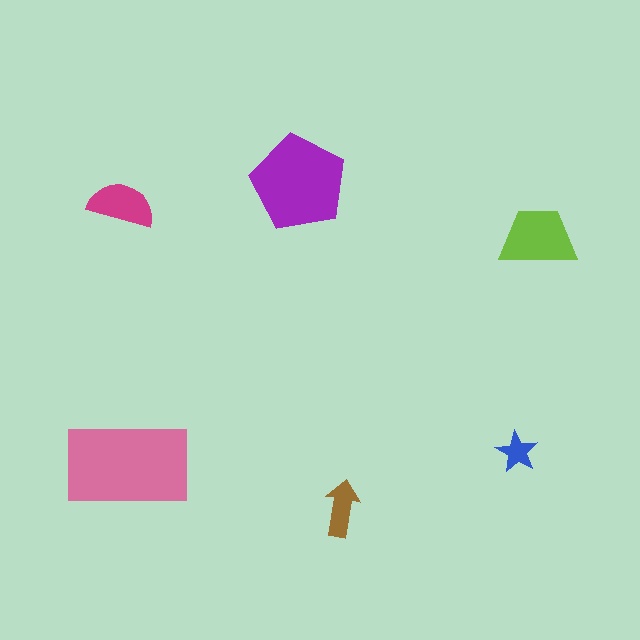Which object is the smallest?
The blue star.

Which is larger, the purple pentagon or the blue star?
The purple pentagon.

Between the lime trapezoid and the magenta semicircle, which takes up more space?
The lime trapezoid.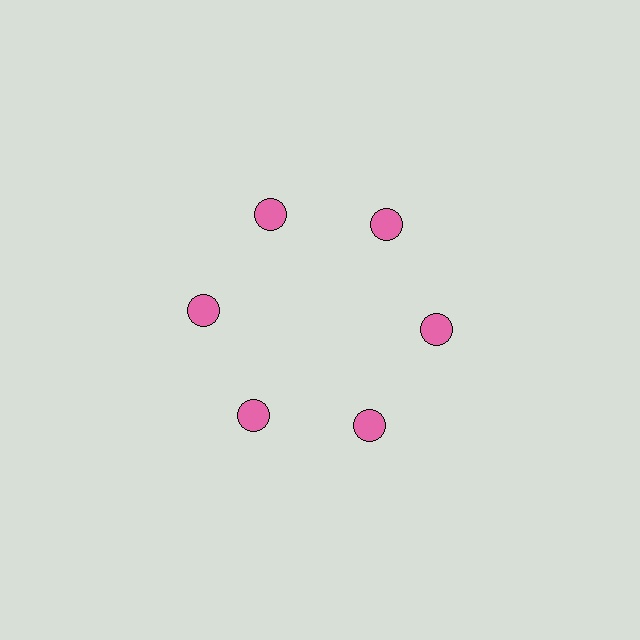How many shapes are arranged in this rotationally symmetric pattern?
There are 6 shapes, arranged in 6 groups of 1.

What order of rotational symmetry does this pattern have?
This pattern has 6-fold rotational symmetry.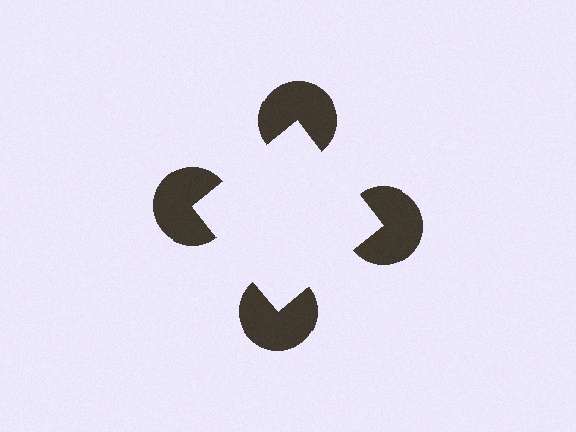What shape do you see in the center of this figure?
An illusory square — its edges are inferred from the aligned wedge cuts in the pac-man discs, not physically drawn.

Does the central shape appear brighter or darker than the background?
It typically appears slightly brighter than the background, even though no actual brightness change is drawn.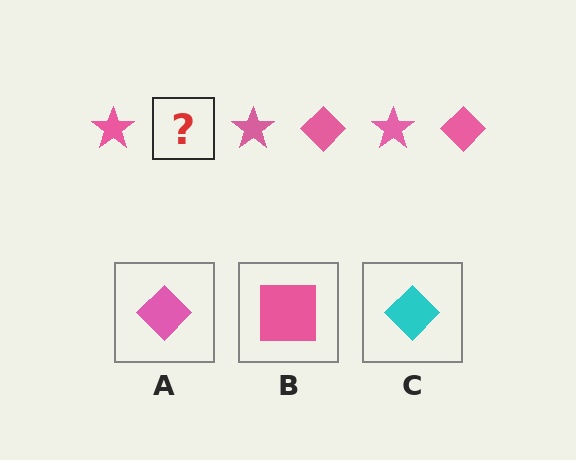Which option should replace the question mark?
Option A.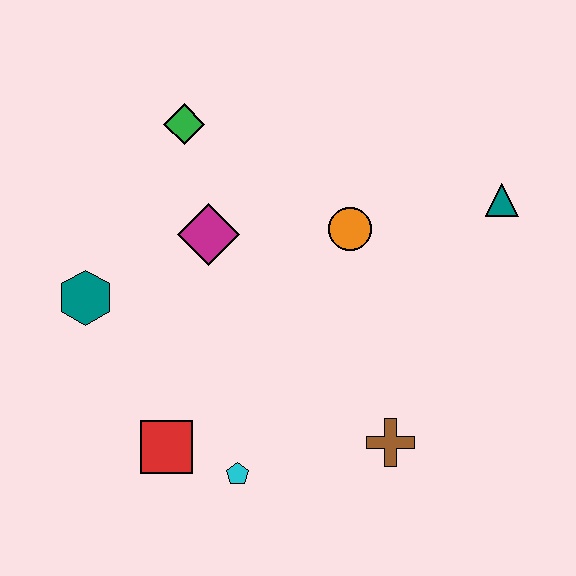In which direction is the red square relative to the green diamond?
The red square is below the green diamond.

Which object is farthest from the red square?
The teal triangle is farthest from the red square.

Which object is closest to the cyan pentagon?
The red square is closest to the cyan pentagon.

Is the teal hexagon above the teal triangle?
No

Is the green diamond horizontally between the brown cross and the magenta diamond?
No